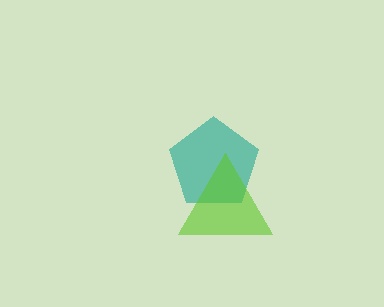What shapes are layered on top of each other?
The layered shapes are: a teal pentagon, a lime triangle.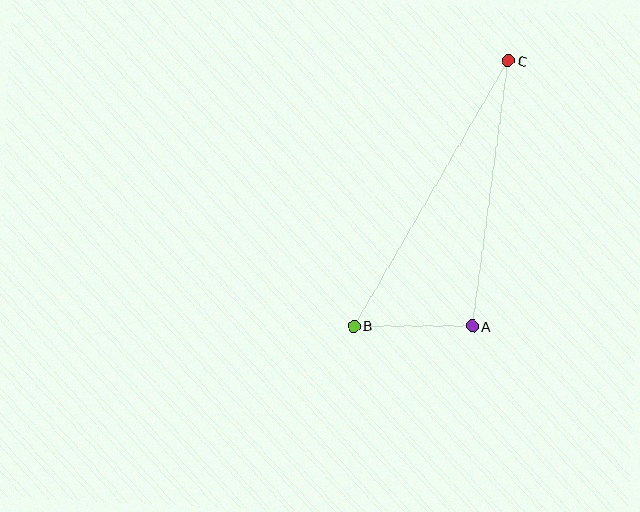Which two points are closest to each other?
Points A and B are closest to each other.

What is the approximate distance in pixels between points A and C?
The distance between A and C is approximately 268 pixels.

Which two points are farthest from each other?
Points B and C are farthest from each other.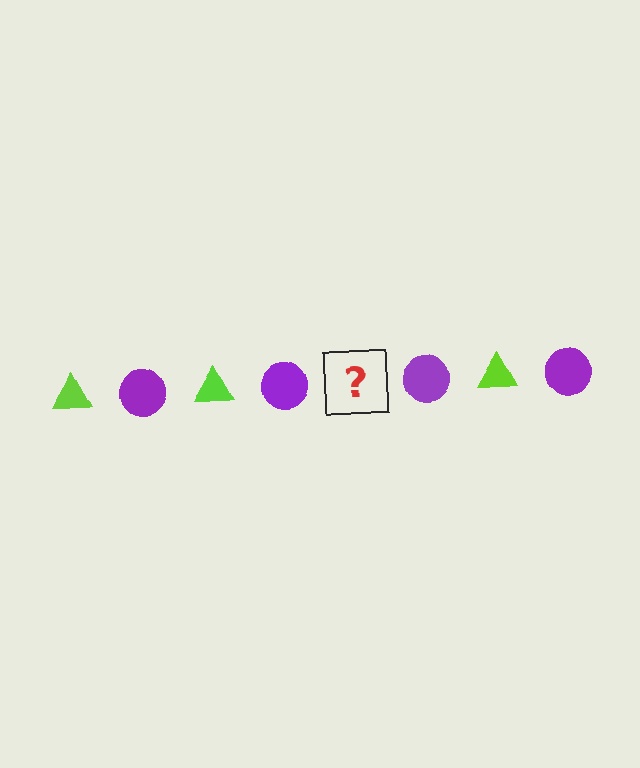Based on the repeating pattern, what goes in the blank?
The blank should be a lime triangle.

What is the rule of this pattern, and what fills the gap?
The rule is that the pattern alternates between lime triangle and purple circle. The gap should be filled with a lime triangle.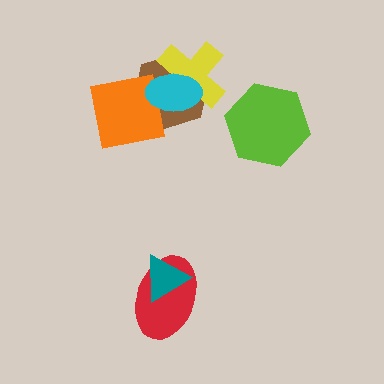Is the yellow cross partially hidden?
Yes, it is partially covered by another shape.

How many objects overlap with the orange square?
2 objects overlap with the orange square.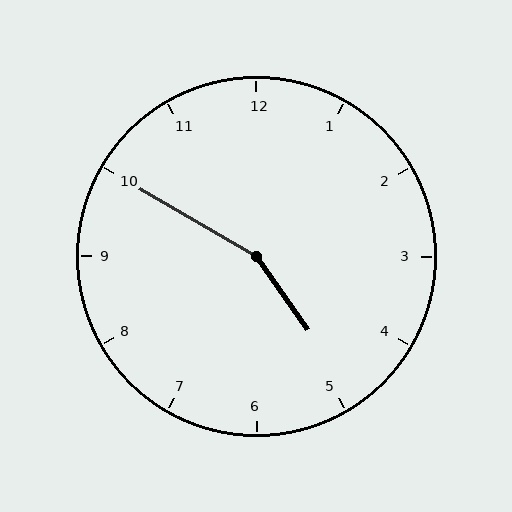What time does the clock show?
4:50.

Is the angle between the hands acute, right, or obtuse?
It is obtuse.